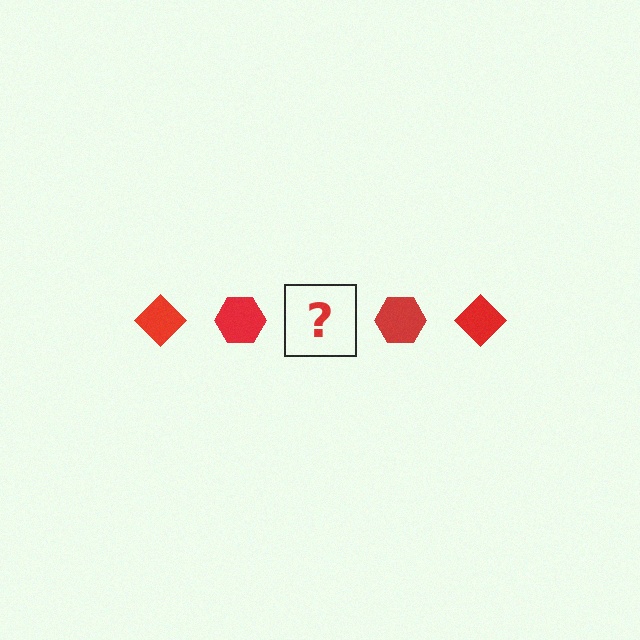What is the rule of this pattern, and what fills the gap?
The rule is that the pattern cycles through diamond, hexagon shapes in red. The gap should be filled with a red diamond.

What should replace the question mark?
The question mark should be replaced with a red diamond.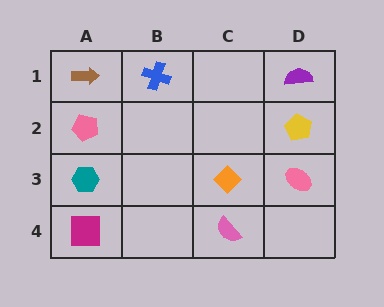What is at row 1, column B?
A blue cross.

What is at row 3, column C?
An orange diamond.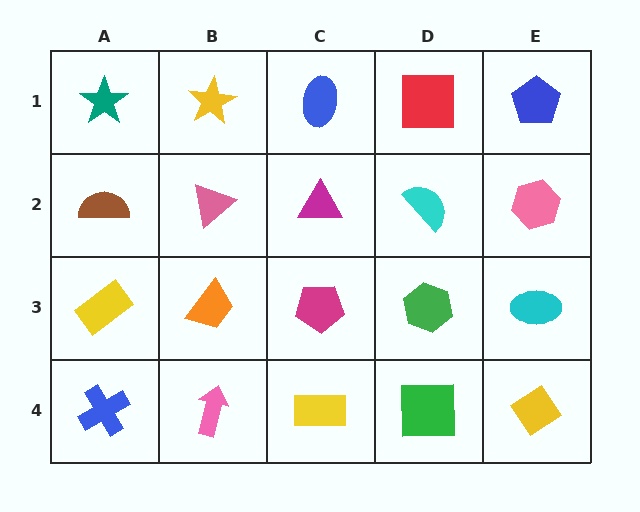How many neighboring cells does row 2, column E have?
3.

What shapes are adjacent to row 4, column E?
A cyan ellipse (row 3, column E), a green square (row 4, column D).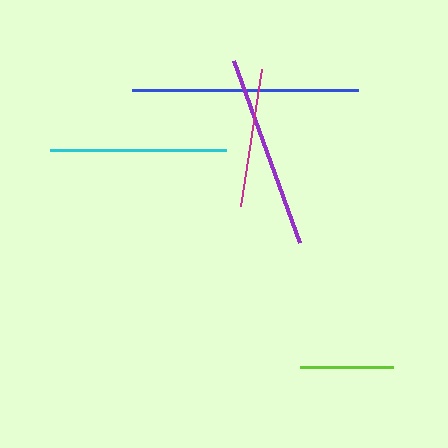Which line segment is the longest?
The blue line is the longest at approximately 227 pixels.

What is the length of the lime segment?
The lime segment is approximately 93 pixels long.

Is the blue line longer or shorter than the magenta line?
The blue line is longer than the magenta line.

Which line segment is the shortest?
The lime line is the shortest at approximately 93 pixels.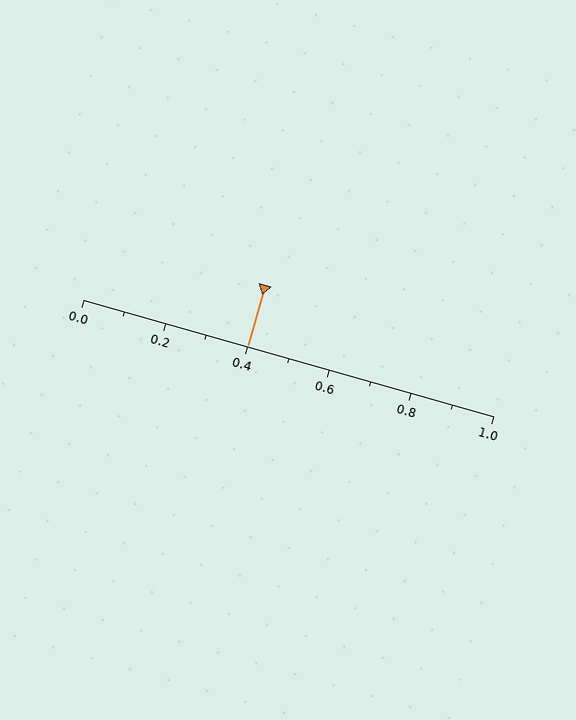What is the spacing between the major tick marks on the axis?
The major ticks are spaced 0.2 apart.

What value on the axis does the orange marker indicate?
The marker indicates approximately 0.4.